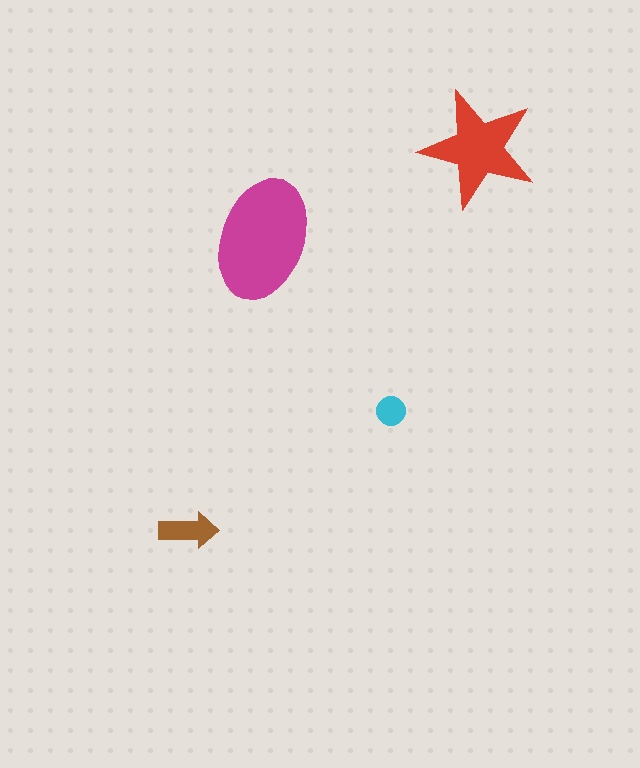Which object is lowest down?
The brown arrow is bottommost.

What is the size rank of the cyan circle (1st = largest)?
4th.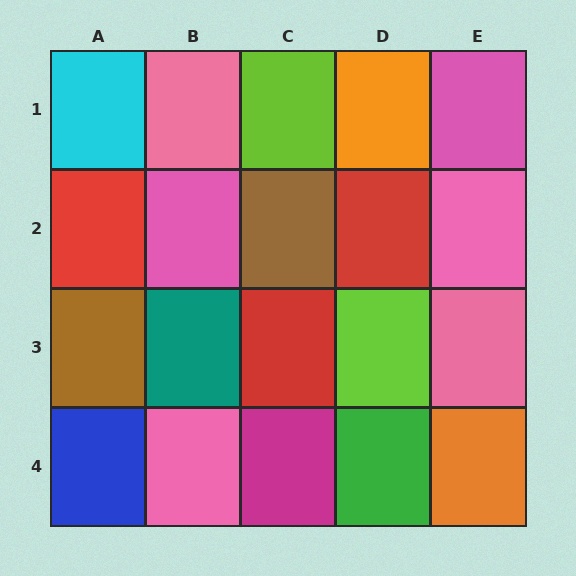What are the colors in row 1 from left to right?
Cyan, pink, lime, orange, pink.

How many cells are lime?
2 cells are lime.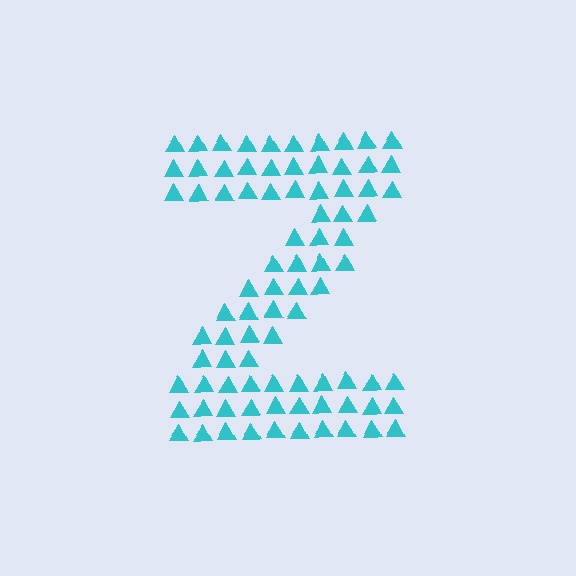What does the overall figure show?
The overall figure shows the letter Z.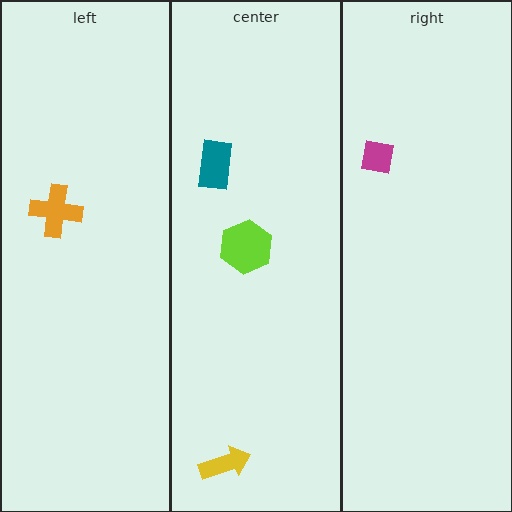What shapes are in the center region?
The yellow arrow, the lime hexagon, the teal rectangle.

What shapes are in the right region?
The magenta square.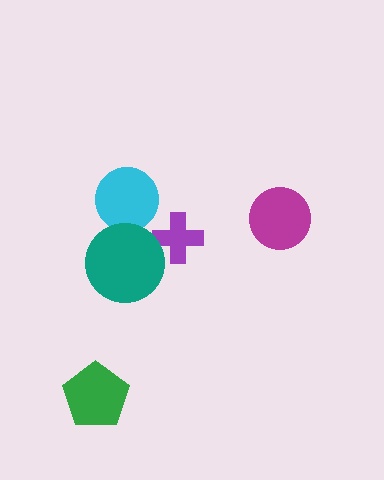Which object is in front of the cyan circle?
The teal circle is in front of the cyan circle.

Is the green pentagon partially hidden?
No, no other shape covers it.